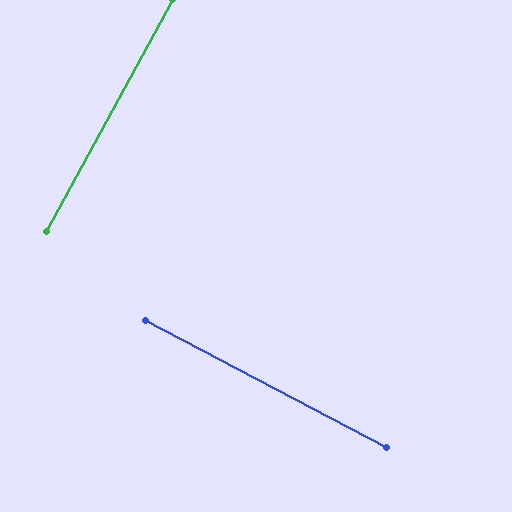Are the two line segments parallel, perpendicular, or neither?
Perpendicular — they meet at approximately 89°.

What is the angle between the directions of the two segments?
Approximately 89 degrees.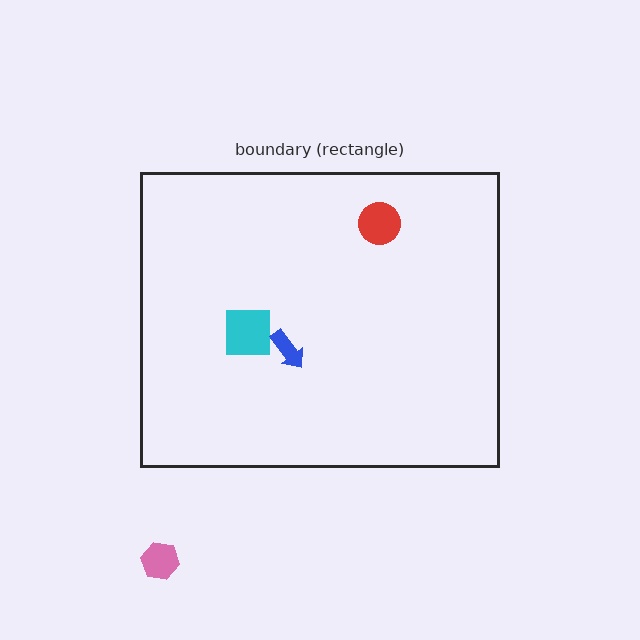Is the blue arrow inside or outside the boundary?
Inside.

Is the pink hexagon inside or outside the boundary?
Outside.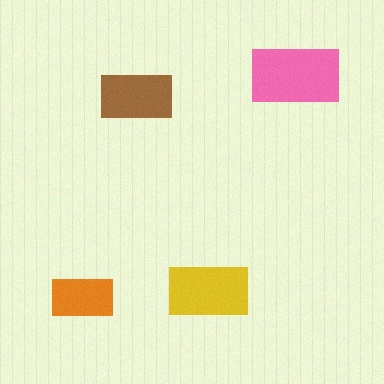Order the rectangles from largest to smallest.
the pink one, the yellow one, the brown one, the orange one.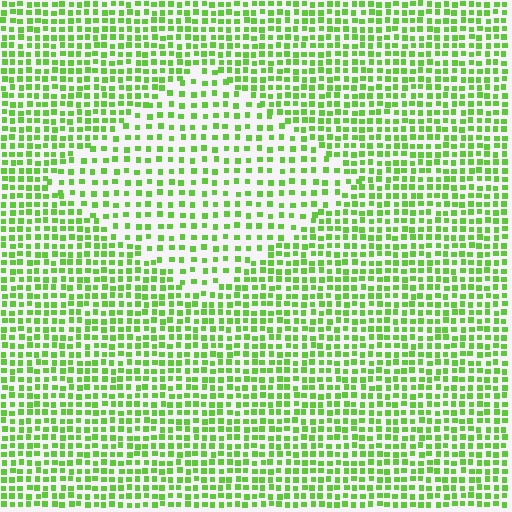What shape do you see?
I see a diamond.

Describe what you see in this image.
The image contains small lime elements arranged at two different densities. A diamond-shaped region is visible where the elements are less densely packed than the surrounding area.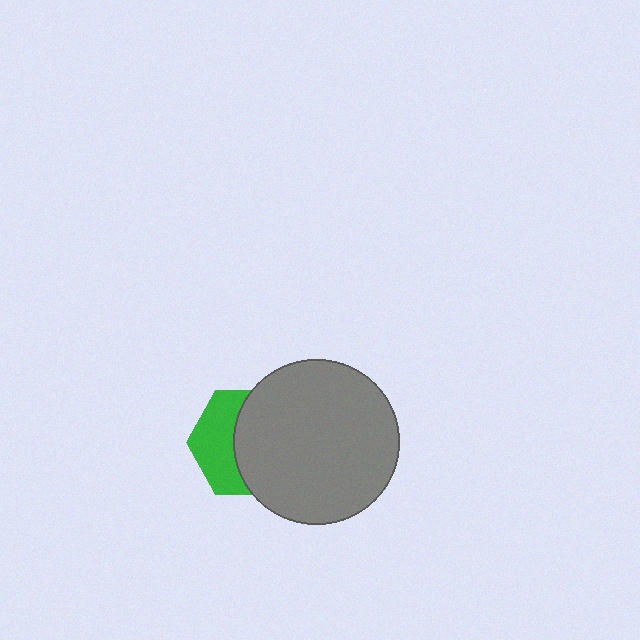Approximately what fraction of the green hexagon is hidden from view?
Roughly 57% of the green hexagon is hidden behind the gray circle.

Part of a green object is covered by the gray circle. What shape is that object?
It is a hexagon.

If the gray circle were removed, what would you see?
You would see the complete green hexagon.